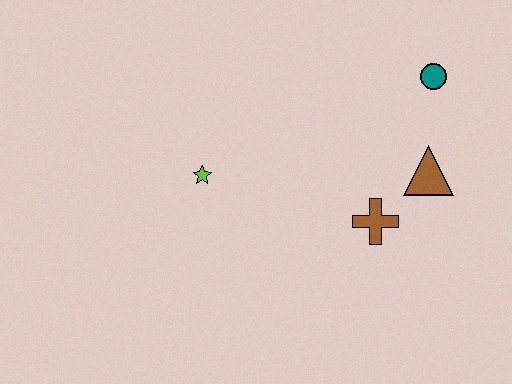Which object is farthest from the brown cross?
The lime star is farthest from the brown cross.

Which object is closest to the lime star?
The brown cross is closest to the lime star.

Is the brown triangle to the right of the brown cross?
Yes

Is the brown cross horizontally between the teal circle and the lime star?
Yes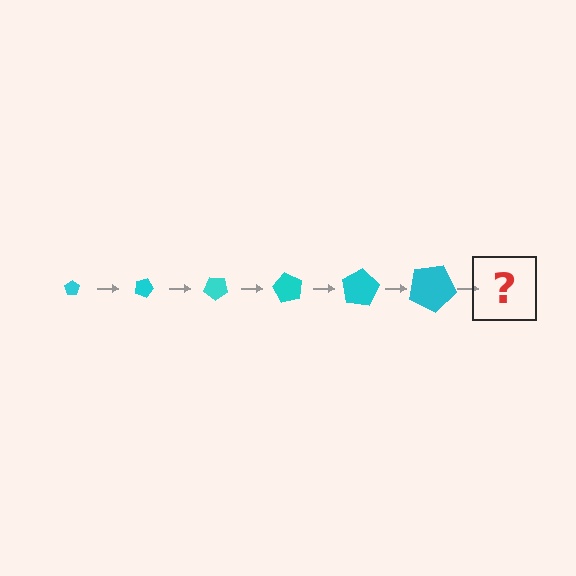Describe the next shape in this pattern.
It should be a pentagon, larger than the previous one and rotated 120 degrees from the start.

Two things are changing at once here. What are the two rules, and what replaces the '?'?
The two rules are that the pentagon grows larger each step and it rotates 20 degrees each step. The '?' should be a pentagon, larger than the previous one and rotated 120 degrees from the start.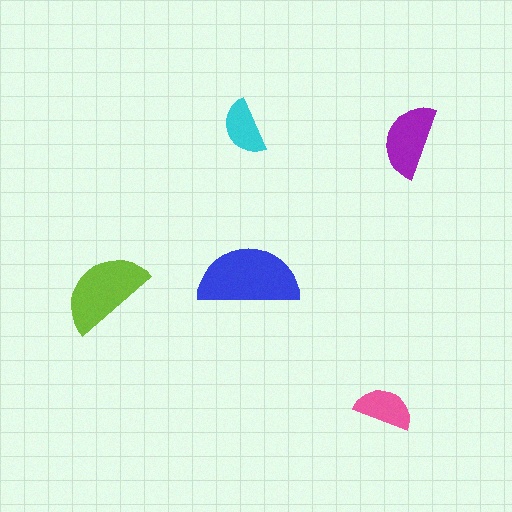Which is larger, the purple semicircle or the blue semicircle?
The blue one.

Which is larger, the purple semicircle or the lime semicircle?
The lime one.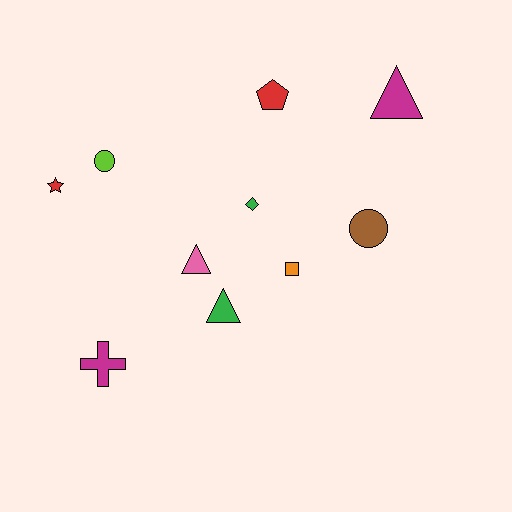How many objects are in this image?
There are 10 objects.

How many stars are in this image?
There is 1 star.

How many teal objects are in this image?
There are no teal objects.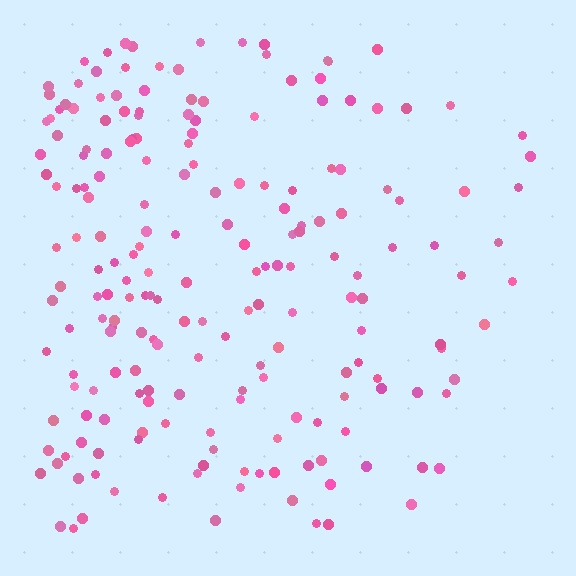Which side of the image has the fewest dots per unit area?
The right.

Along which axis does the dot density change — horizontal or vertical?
Horizontal.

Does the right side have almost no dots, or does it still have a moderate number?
Still a moderate number, just noticeably fewer than the left.